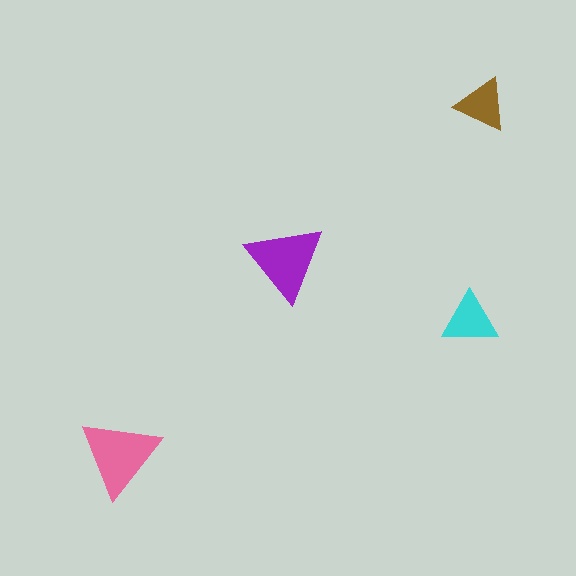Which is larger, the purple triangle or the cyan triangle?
The purple one.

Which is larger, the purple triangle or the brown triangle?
The purple one.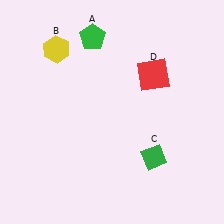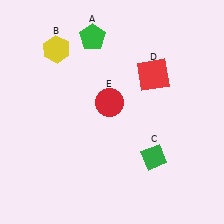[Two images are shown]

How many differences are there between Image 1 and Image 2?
There is 1 difference between the two images.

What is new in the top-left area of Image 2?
A red circle (E) was added in the top-left area of Image 2.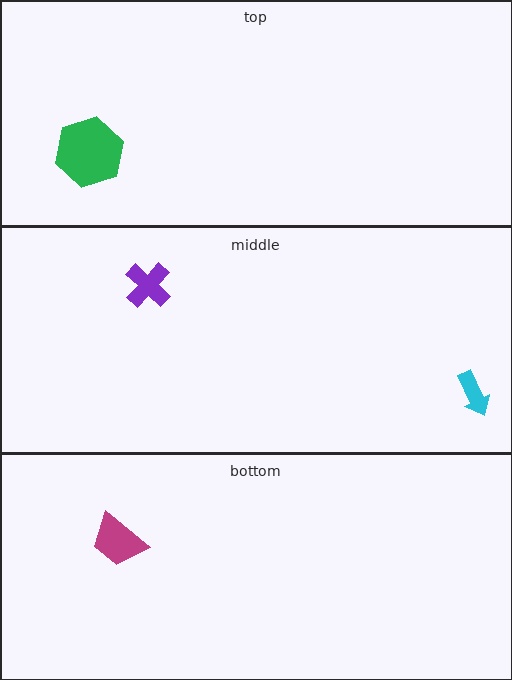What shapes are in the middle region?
The cyan arrow, the purple cross.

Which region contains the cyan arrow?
The middle region.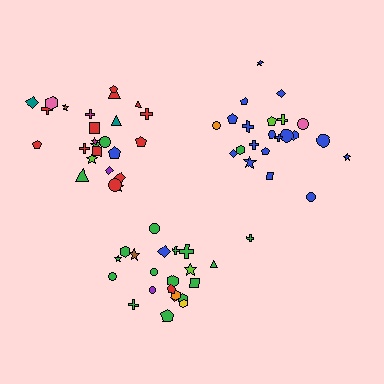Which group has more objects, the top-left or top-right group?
The top-left group.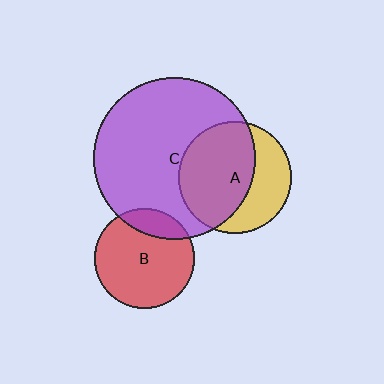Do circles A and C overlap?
Yes.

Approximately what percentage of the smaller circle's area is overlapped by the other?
Approximately 60%.